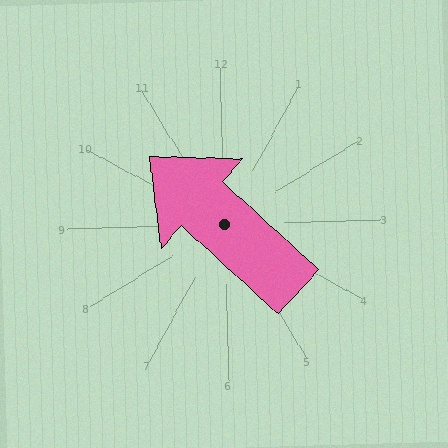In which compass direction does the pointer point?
Northwest.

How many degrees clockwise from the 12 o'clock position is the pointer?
Approximately 314 degrees.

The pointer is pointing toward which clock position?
Roughly 10 o'clock.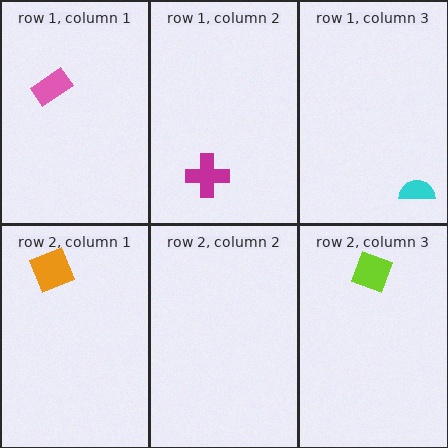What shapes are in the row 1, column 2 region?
The magenta cross.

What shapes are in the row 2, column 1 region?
The orange square.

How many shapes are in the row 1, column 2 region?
1.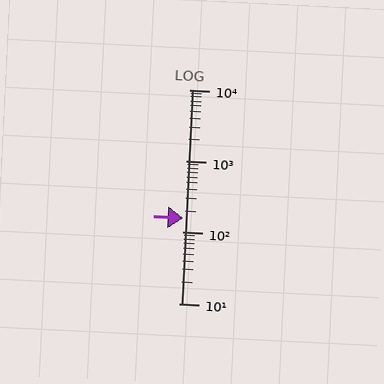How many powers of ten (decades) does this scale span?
The scale spans 3 decades, from 10 to 10000.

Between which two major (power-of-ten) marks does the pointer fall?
The pointer is between 100 and 1000.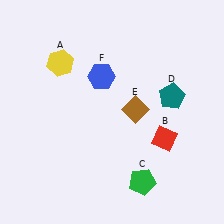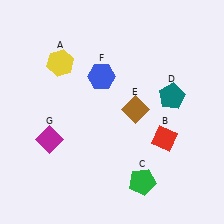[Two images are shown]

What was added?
A magenta diamond (G) was added in Image 2.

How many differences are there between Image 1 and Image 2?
There is 1 difference between the two images.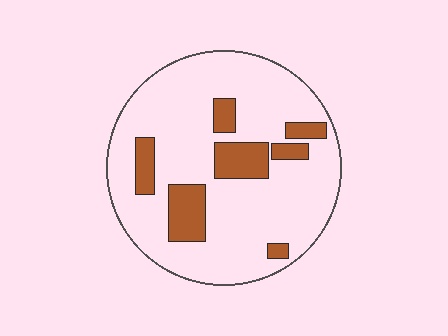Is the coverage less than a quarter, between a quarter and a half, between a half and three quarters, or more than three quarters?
Less than a quarter.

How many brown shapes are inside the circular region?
7.